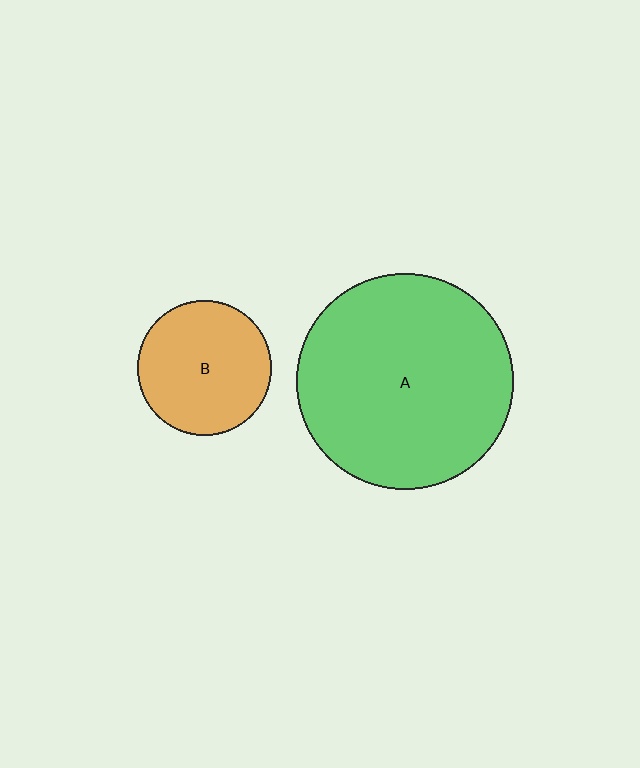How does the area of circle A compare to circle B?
Approximately 2.6 times.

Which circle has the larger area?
Circle A (green).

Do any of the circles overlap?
No, none of the circles overlap.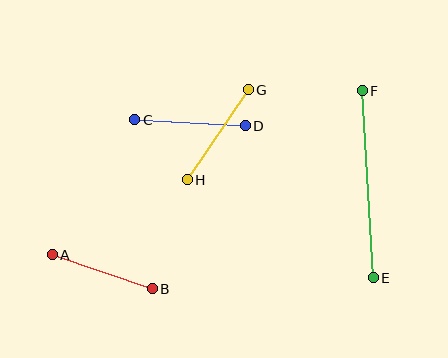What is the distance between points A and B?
The distance is approximately 106 pixels.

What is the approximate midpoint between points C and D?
The midpoint is at approximately (190, 123) pixels.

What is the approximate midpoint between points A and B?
The midpoint is at approximately (102, 272) pixels.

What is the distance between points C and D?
The distance is approximately 111 pixels.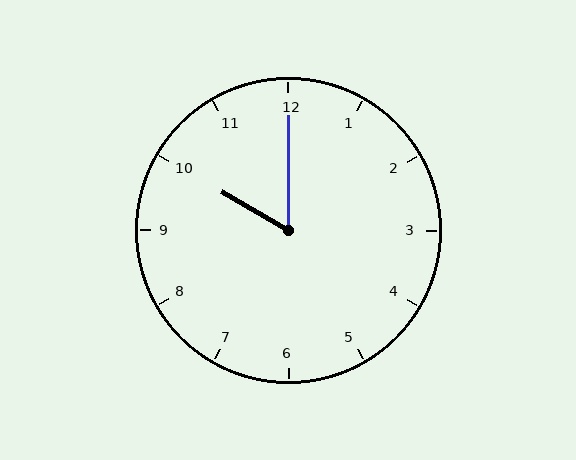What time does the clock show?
10:00.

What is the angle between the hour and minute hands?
Approximately 60 degrees.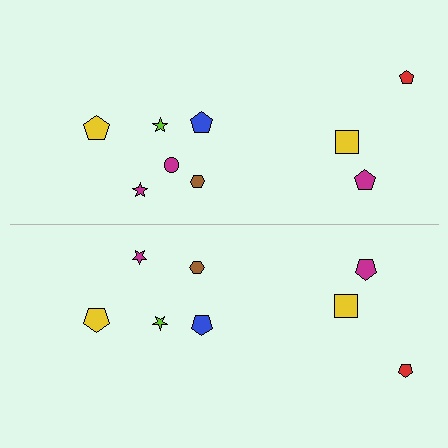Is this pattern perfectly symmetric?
No, the pattern is not perfectly symmetric. A magenta circle is missing from the bottom side.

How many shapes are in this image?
There are 17 shapes in this image.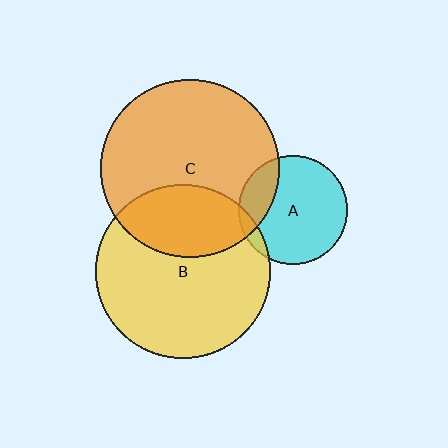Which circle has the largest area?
Circle C (orange).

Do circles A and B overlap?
Yes.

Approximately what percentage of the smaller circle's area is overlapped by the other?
Approximately 5%.